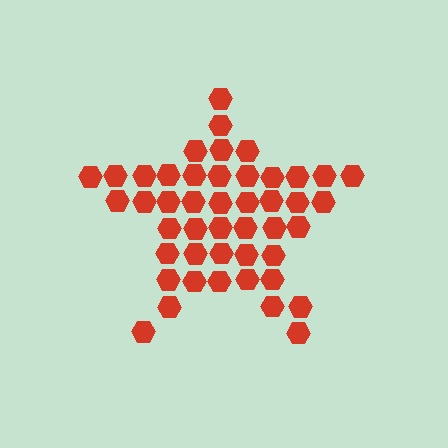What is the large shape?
The large shape is a star.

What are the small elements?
The small elements are hexagons.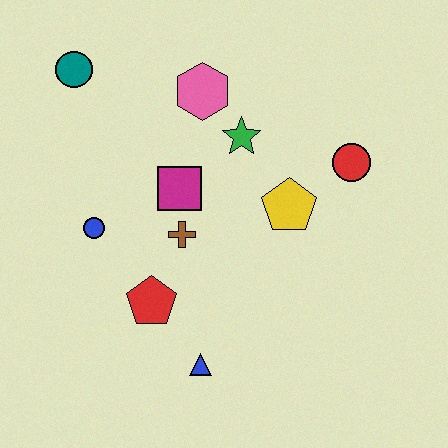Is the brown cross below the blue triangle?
No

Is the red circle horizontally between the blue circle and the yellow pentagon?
No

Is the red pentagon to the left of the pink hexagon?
Yes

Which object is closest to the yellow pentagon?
The red circle is closest to the yellow pentagon.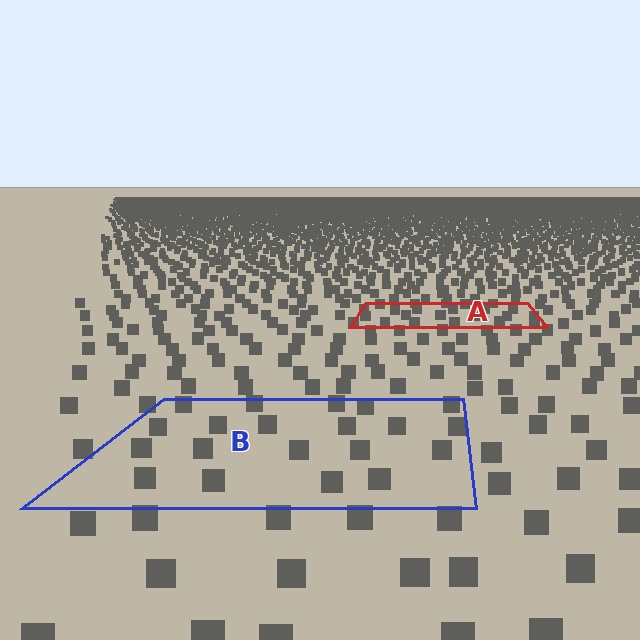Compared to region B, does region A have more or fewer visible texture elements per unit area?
Region A has more texture elements per unit area — they are packed more densely because it is farther away.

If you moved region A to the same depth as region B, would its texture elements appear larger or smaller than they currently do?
They would appear larger. At a closer depth, the same texture elements are projected at a bigger on-screen size.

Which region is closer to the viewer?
Region B is closer. The texture elements there are larger and more spread out.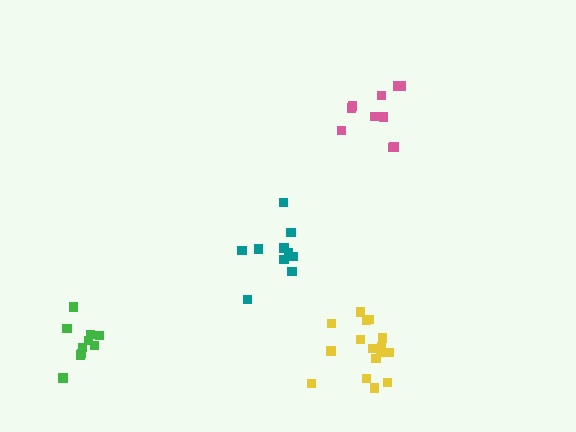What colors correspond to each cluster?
The clusters are colored: pink, teal, yellow, green.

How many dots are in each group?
Group 1: 10 dots, Group 2: 10 dots, Group 3: 16 dots, Group 4: 10 dots (46 total).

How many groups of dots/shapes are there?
There are 4 groups.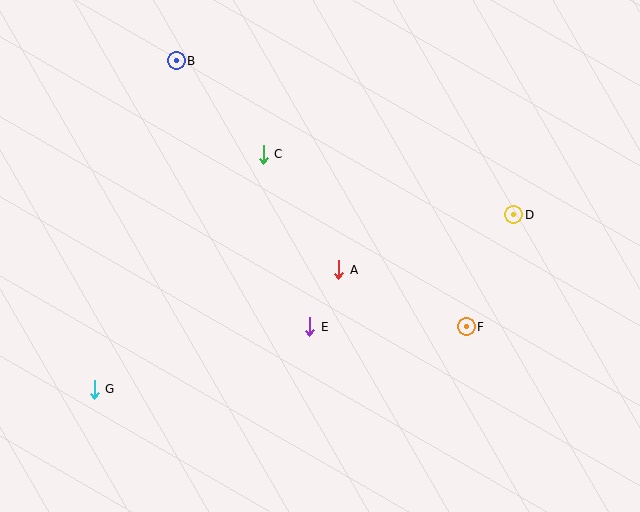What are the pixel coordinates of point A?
Point A is at (339, 270).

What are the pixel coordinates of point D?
Point D is at (514, 215).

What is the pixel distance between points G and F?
The distance between G and F is 377 pixels.